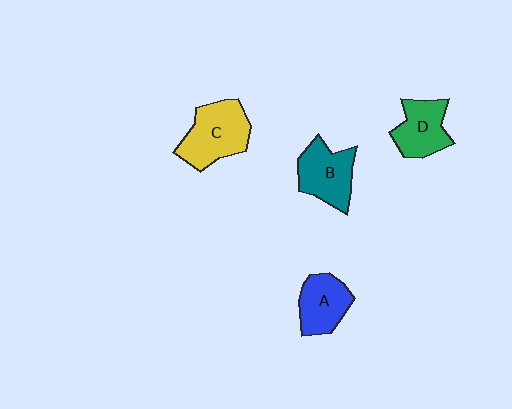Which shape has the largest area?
Shape C (yellow).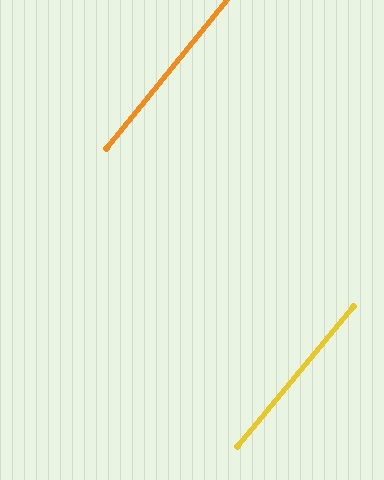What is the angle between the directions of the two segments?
Approximately 1 degree.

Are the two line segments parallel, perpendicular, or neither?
Parallel — their directions differ by only 0.7°.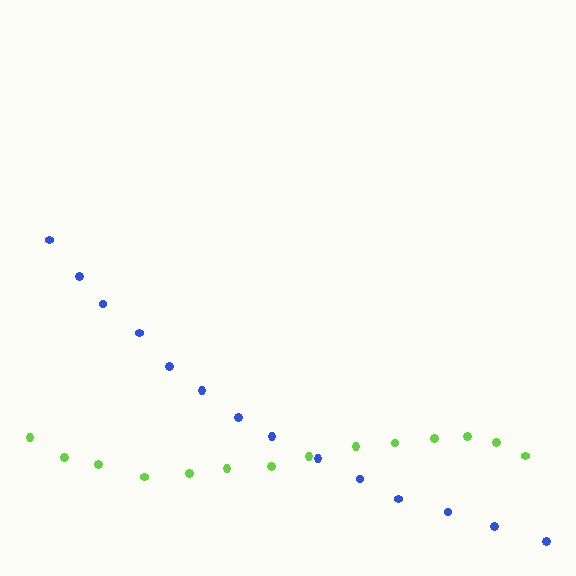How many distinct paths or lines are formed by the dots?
There are 2 distinct paths.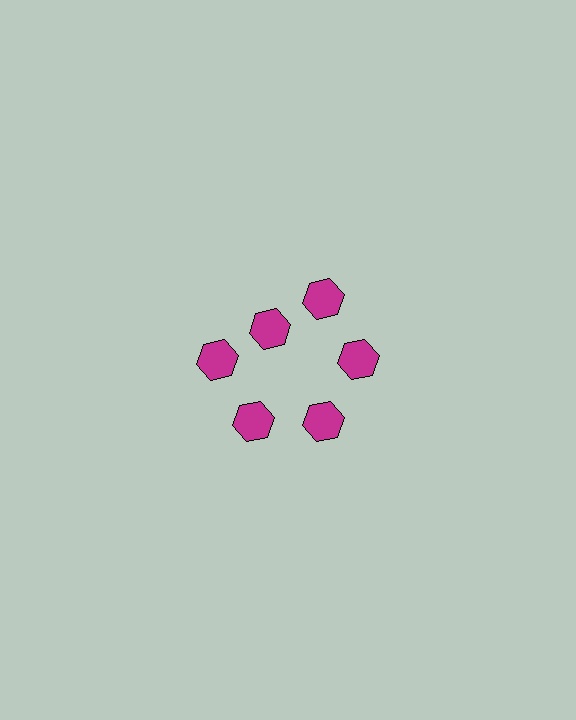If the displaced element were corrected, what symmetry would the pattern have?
It would have 6-fold rotational symmetry — the pattern would map onto itself every 60 degrees.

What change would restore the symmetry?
The symmetry would be restored by moving it outward, back onto the ring so that all 6 hexagons sit at equal angles and equal distance from the center.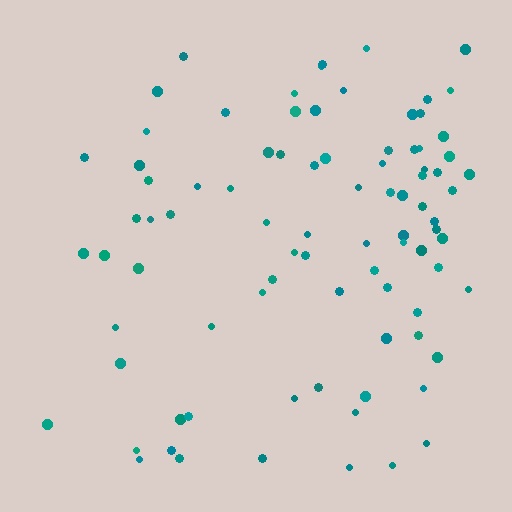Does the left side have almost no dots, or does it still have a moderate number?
Still a moderate number, just noticeably fewer than the right.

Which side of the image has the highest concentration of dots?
The right.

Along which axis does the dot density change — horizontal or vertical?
Horizontal.